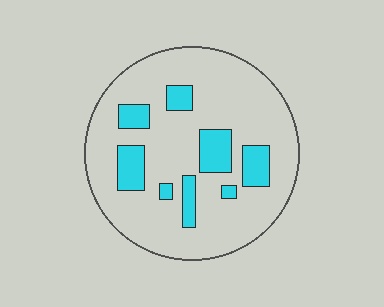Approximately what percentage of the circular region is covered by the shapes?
Approximately 20%.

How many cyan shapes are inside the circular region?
8.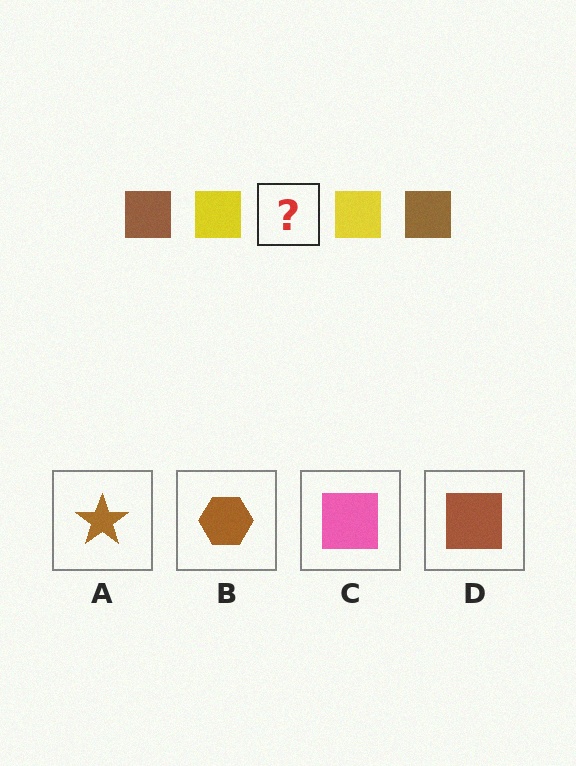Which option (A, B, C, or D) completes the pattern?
D.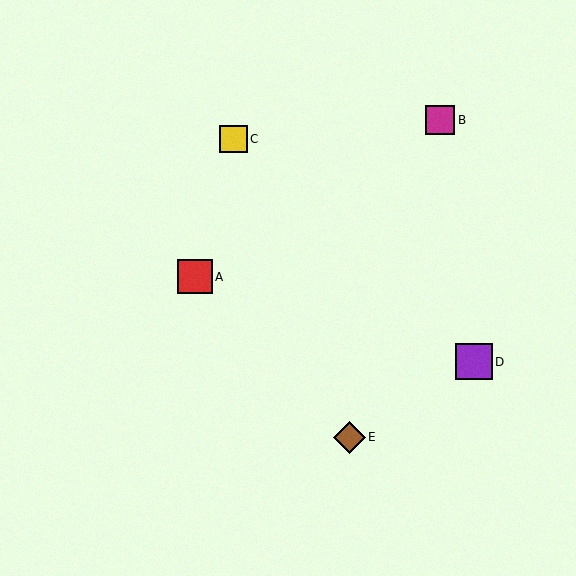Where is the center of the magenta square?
The center of the magenta square is at (440, 120).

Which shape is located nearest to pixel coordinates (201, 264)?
The red square (labeled A) at (195, 277) is nearest to that location.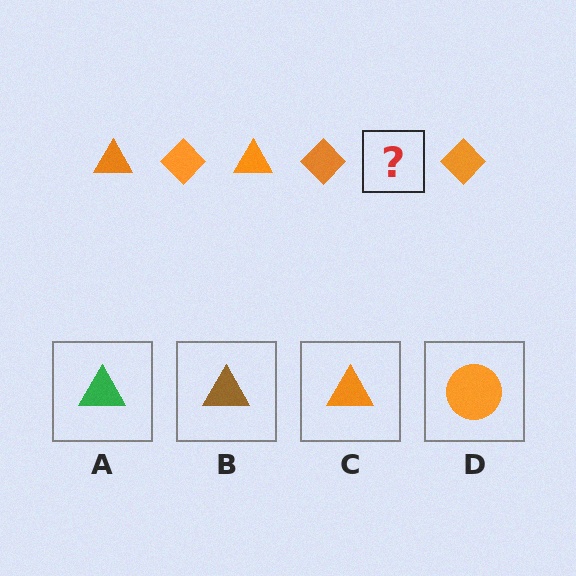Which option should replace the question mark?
Option C.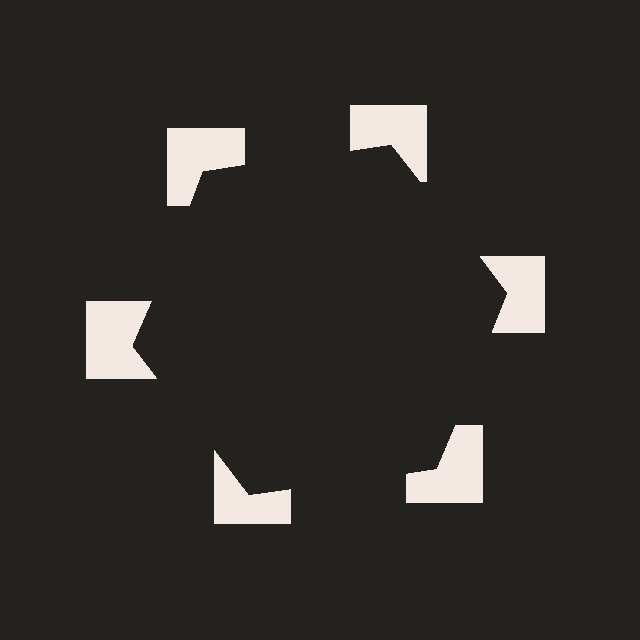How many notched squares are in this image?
There are 6 — one at each vertex of the illusory hexagon.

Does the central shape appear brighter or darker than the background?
It typically appears slightly darker than the background, even though no actual brightness change is drawn.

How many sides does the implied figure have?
6 sides.